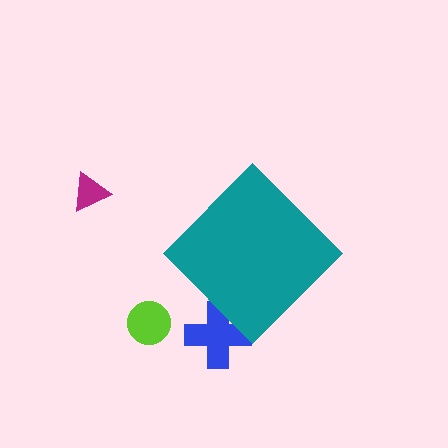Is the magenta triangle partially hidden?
No, the magenta triangle is fully visible.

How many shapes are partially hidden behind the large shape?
1 shape is partially hidden.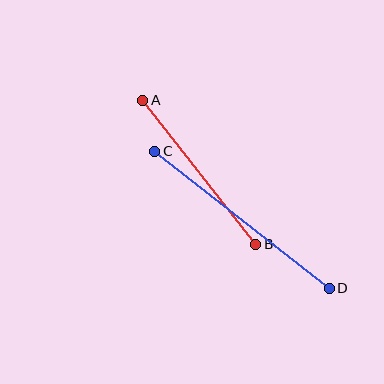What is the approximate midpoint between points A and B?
The midpoint is at approximately (199, 172) pixels.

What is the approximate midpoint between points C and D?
The midpoint is at approximately (242, 220) pixels.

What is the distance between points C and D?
The distance is approximately 222 pixels.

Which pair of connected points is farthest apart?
Points C and D are farthest apart.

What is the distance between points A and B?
The distance is approximately 183 pixels.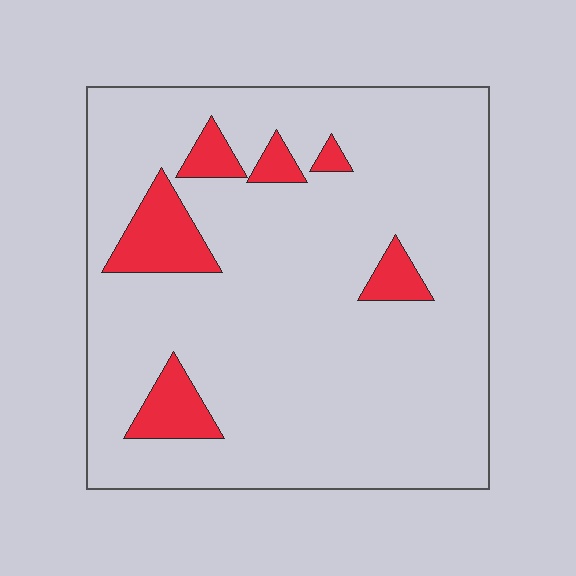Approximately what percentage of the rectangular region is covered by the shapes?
Approximately 10%.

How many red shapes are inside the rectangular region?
6.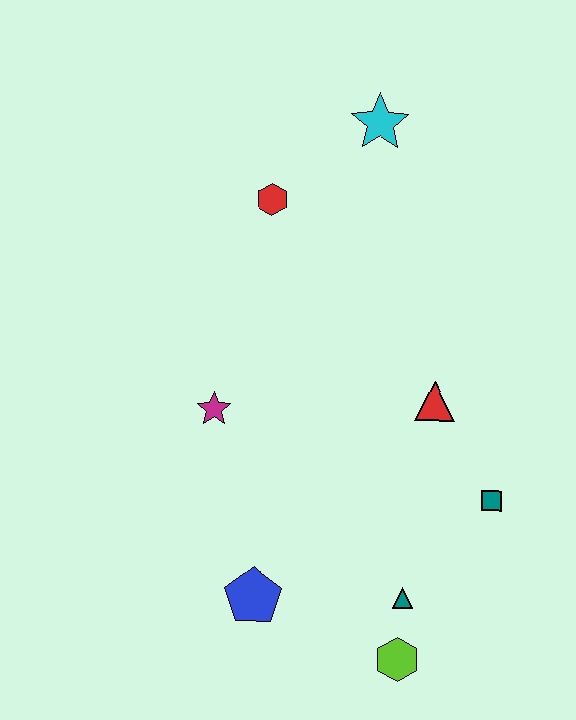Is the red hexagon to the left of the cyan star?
Yes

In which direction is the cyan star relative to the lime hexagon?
The cyan star is above the lime hexagon.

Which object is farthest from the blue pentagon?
The cyan star is farthest from the blue pentagon.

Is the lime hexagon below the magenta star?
Yes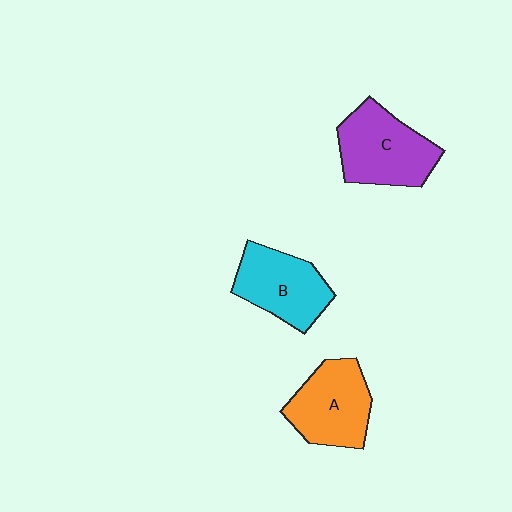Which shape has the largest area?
Shape C (purple).